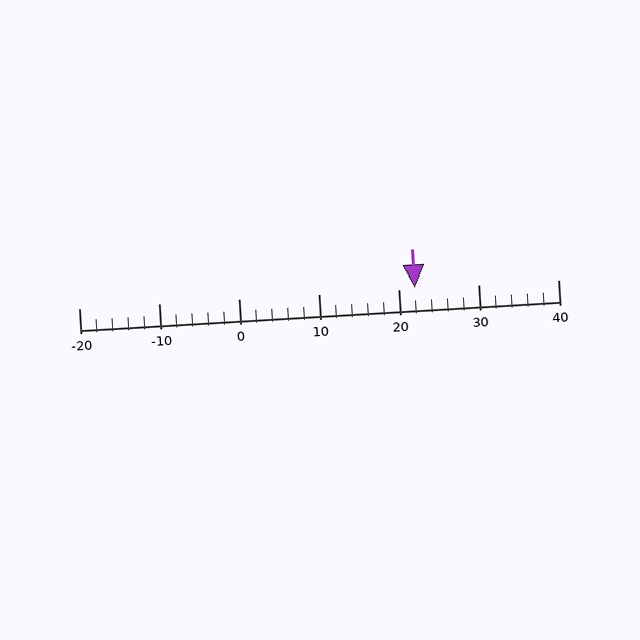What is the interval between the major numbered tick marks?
The major tick marks are spaced 10 units apart.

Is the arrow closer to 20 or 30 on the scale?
The arrow is closer to 20.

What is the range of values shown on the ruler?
The ruler shows values from -20 to 40.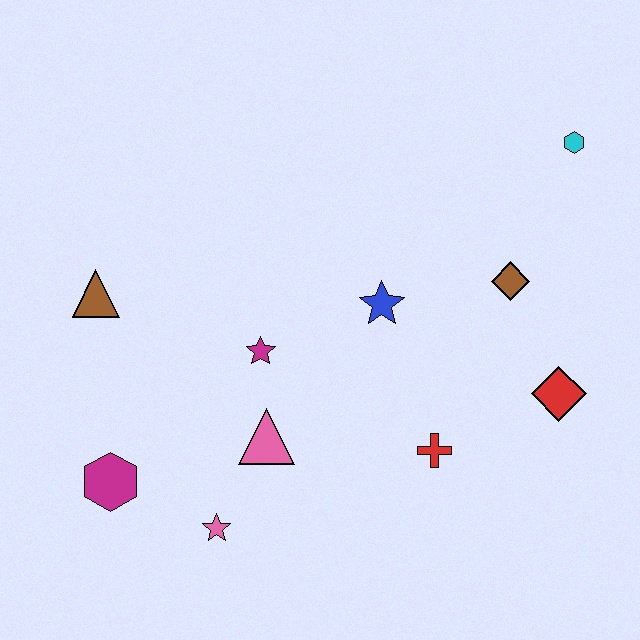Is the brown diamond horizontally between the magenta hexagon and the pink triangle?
No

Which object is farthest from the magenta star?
The cyan hexagon is farthest from the magenta star.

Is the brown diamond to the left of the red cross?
No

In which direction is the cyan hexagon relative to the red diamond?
The cyan hexagon is above the red diamond.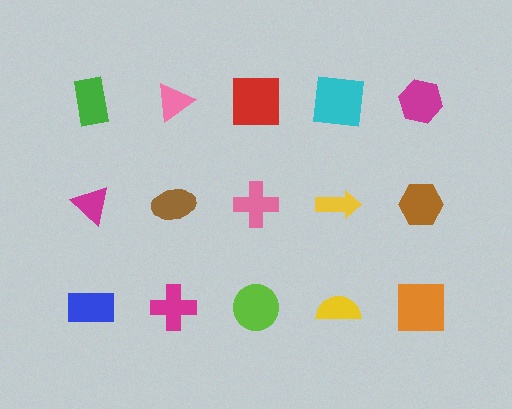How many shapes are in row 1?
5 shapes.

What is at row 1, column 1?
A green rectangle.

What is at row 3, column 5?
An orange square.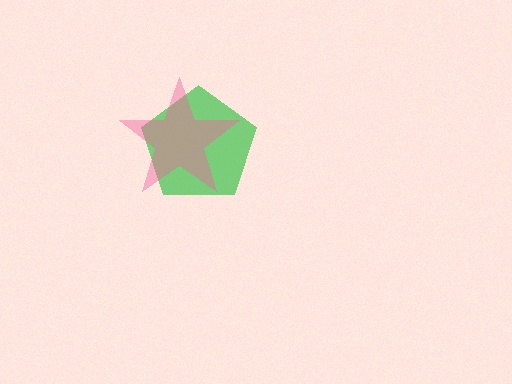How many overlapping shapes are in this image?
There are 2 overlapping shapes in the image.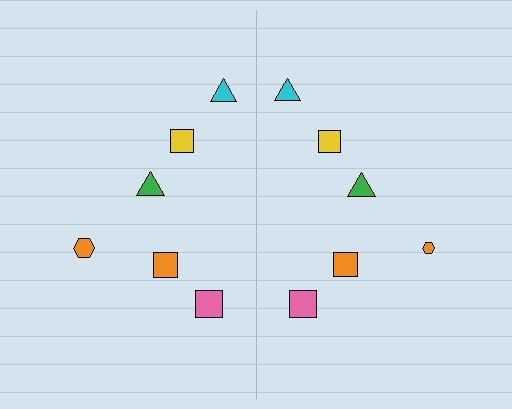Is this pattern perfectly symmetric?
No, the pattern is not perfectly symmetric. The orange hexagon on the right side has a different size than its mirror counterpart.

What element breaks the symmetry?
The orange hexagon on the right side has a different size than its mirror counterpart.